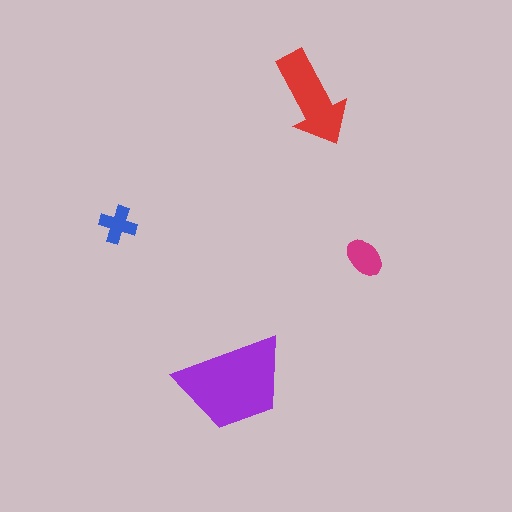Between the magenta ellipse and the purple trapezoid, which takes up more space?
The purple trapezoid.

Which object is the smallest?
The blue cross.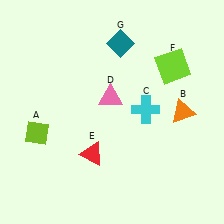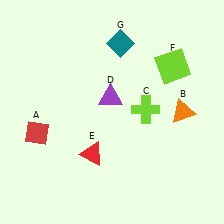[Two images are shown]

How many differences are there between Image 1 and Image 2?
There are 3 differences between the two images.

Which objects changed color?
A changed from lime to red. C changed from cyan to lime. D changed from pink to purple.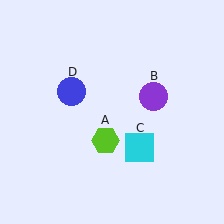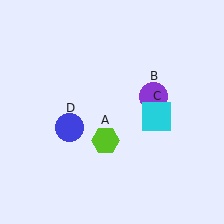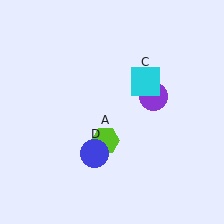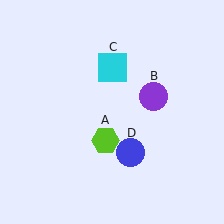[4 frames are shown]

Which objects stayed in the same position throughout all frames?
Lime hexagon (object A) and purple circle (object B) remained stationary.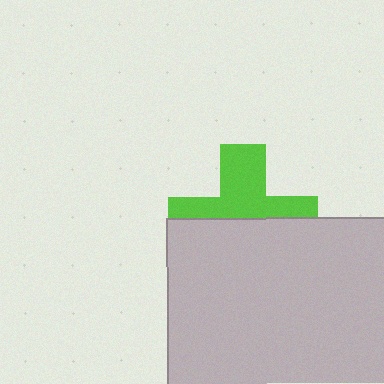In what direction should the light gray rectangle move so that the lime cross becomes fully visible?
The light gray rectangle should move down. That is the shortest direction to clear the overlap and leave the lime cross fully visible.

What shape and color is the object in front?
The object in front is a light gray rectangle.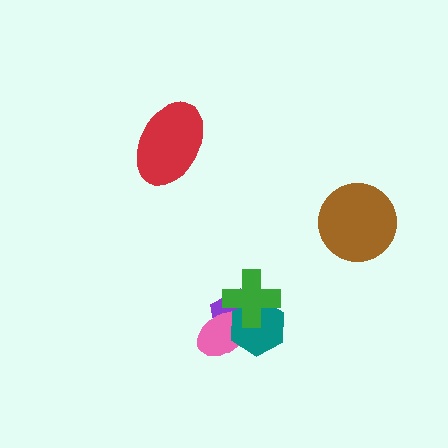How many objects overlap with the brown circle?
0 objects overlap with the brown circle.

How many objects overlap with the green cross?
3 objects overlap with the green cross.